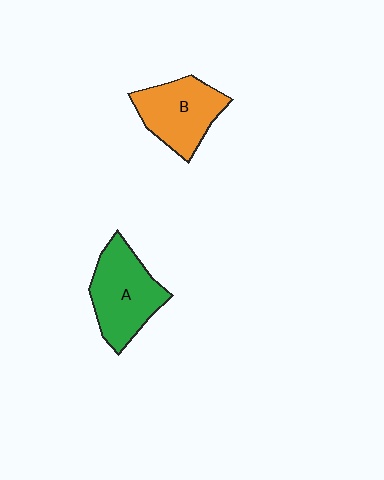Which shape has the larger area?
Shape A (green).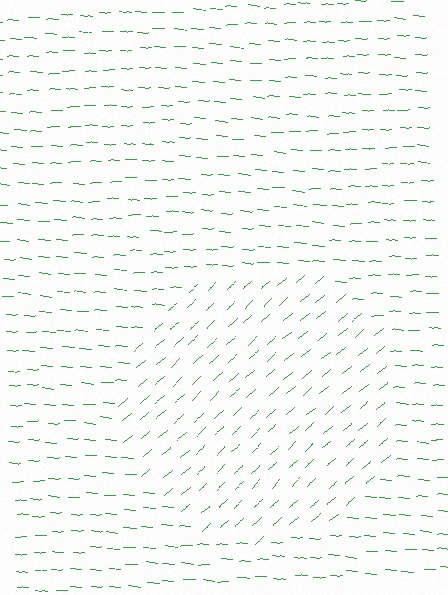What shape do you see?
I see a circle.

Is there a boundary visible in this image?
Yes, there is a texture boundary formed by a change in line orientation.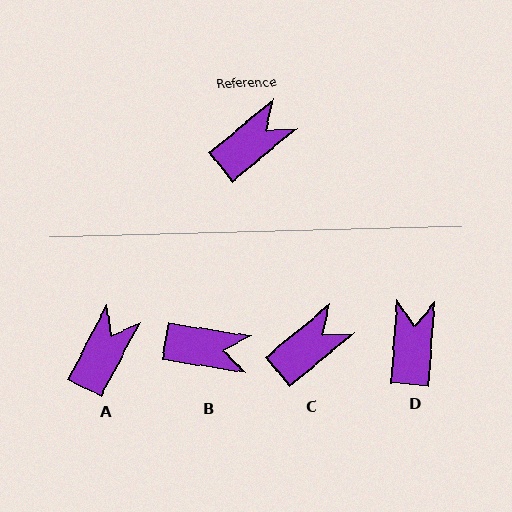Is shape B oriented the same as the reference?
No, it is off by about 49 degrees.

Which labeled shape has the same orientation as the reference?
C.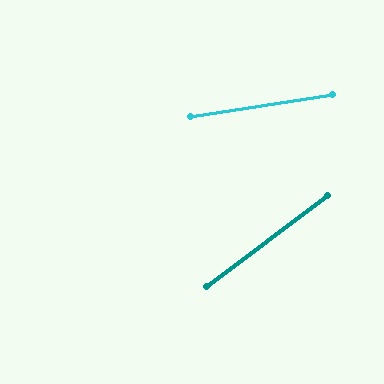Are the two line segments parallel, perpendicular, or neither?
Neither parallel nor perpendicular — they differ by about 28°.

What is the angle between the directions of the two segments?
Approximately 28 degrees.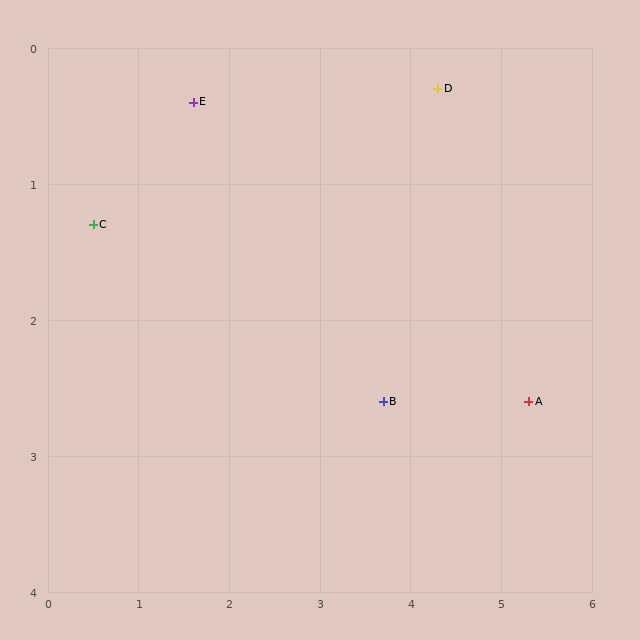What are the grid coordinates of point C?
Point C is at approximately (0.5, 1.3).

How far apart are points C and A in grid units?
Points C and A are about 5.0 grid units apart.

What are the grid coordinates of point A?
Point A is at approximately (5.3, 2.6).